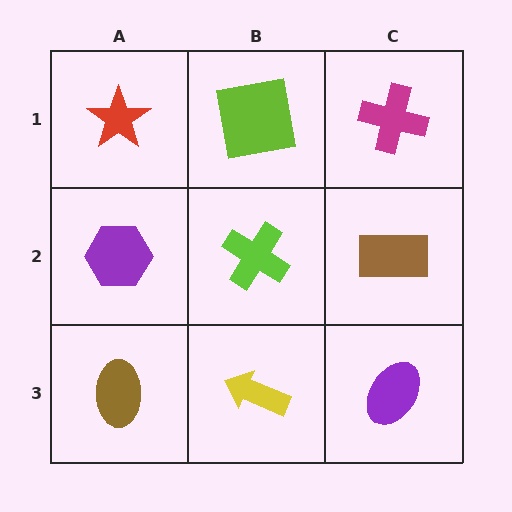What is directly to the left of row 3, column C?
A yellow arrow.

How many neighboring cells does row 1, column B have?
3.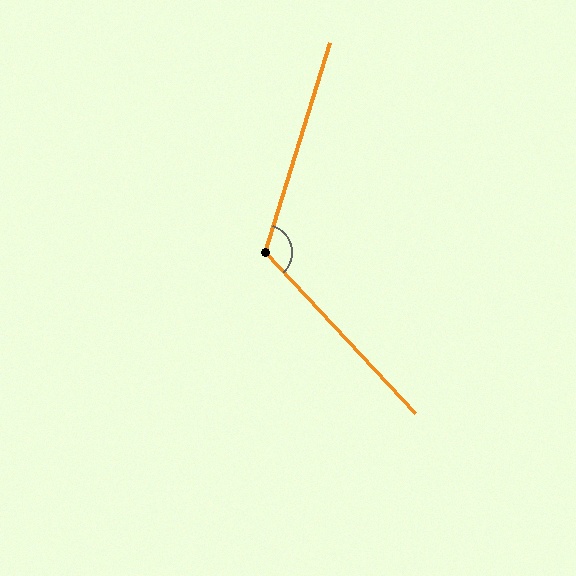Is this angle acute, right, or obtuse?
It is obtuse.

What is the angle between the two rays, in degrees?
Approximately 119 degrees.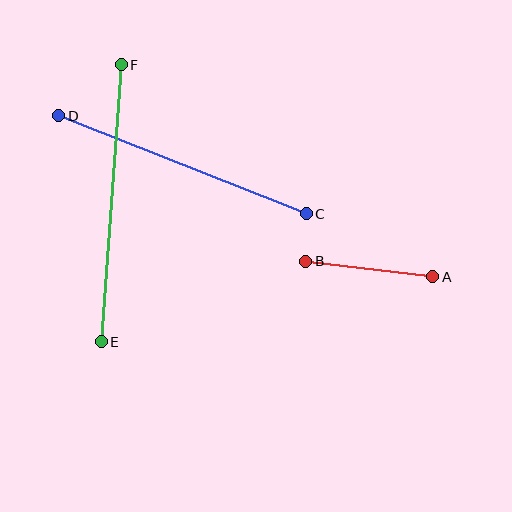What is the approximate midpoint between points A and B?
The midpoint is at approximately (369, 269) pixels.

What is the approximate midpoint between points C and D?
The midpoint is at approximately (182, 165) pixels.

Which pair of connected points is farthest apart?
Points E and F are farthest apart.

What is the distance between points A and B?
The distance is approximately 128 pixels.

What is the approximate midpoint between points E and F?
The midpoint is at approximately (111, 203) pixels.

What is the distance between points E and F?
The distance is approximately 277 pixels.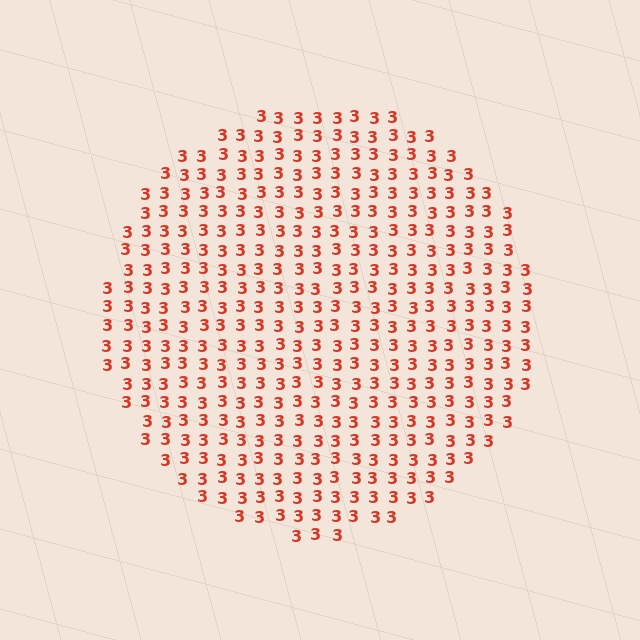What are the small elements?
The small elements are digit 3's.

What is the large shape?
The large shape is a circle.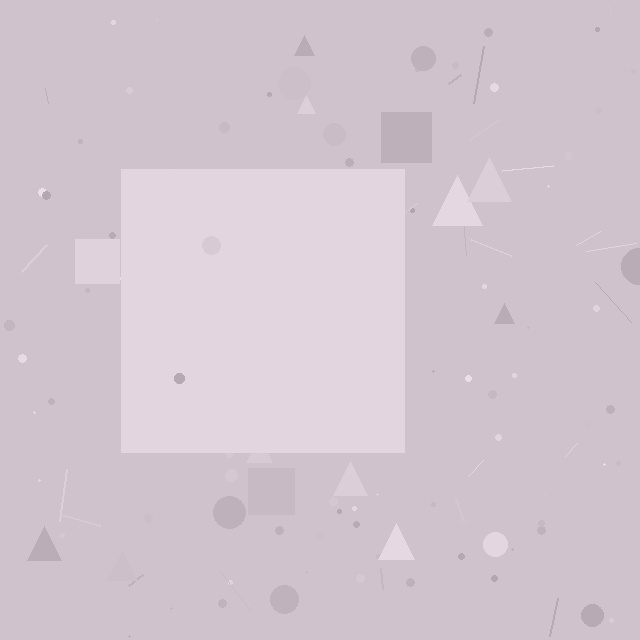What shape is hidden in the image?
A square is hidden in the image.